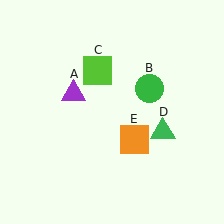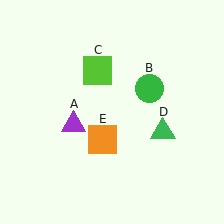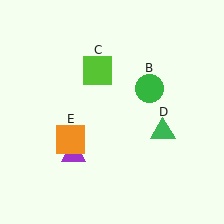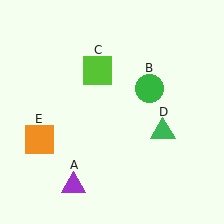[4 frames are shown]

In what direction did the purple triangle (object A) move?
The purple triangle (object A) moved down.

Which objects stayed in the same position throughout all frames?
Green circle (object B) and lime square (object C) and green triangle (object D) remained stationary.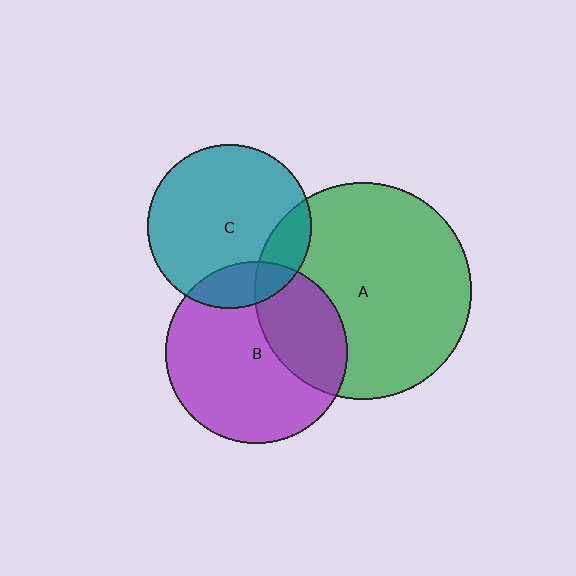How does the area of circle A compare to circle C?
Approximately 1.8 times.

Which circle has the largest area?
Circle A (green).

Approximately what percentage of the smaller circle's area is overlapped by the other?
Approximately 15%.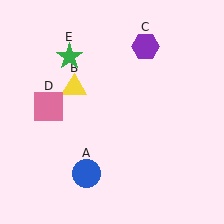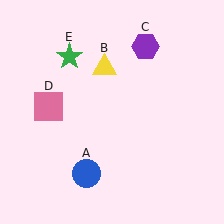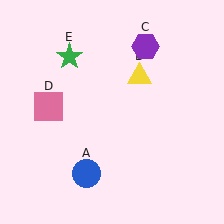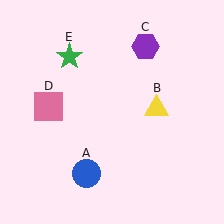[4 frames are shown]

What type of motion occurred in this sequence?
The yellow triangle (object B) rotated clockwise around the center of the scene.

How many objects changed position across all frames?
1 object changed position: yellow triangle (object B).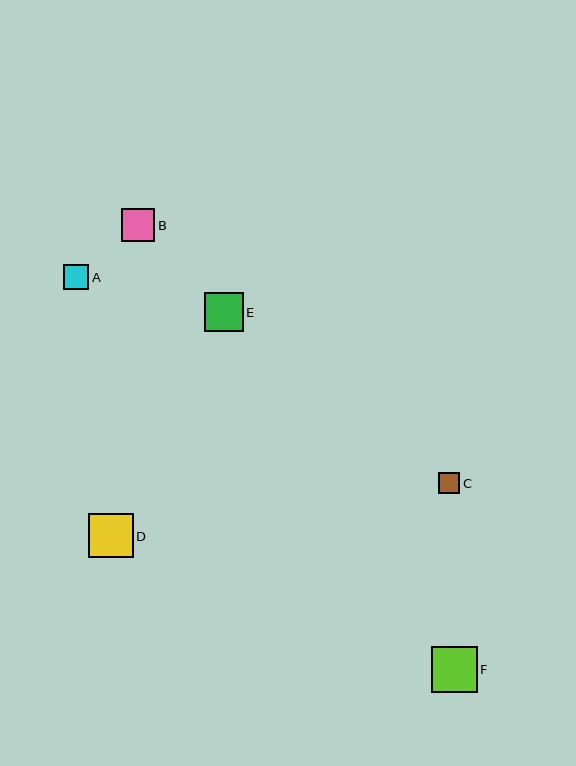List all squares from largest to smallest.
From largest to smallest: F, D, E, B, A, C.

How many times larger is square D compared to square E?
Square D is approximately 1.1 times the size of square E.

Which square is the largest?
Square F is the largest with a size of approximately 46 pixels.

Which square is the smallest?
Square C is the smallest with a size of approximately 21 pixels.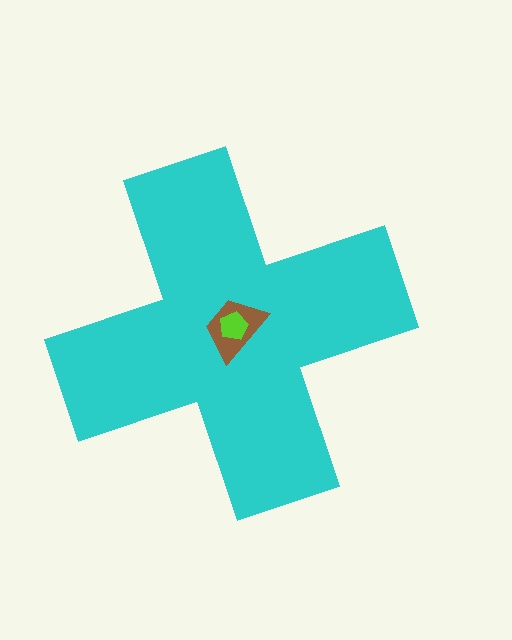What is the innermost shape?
The lime pentagon.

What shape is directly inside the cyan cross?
The brown trapezoid.